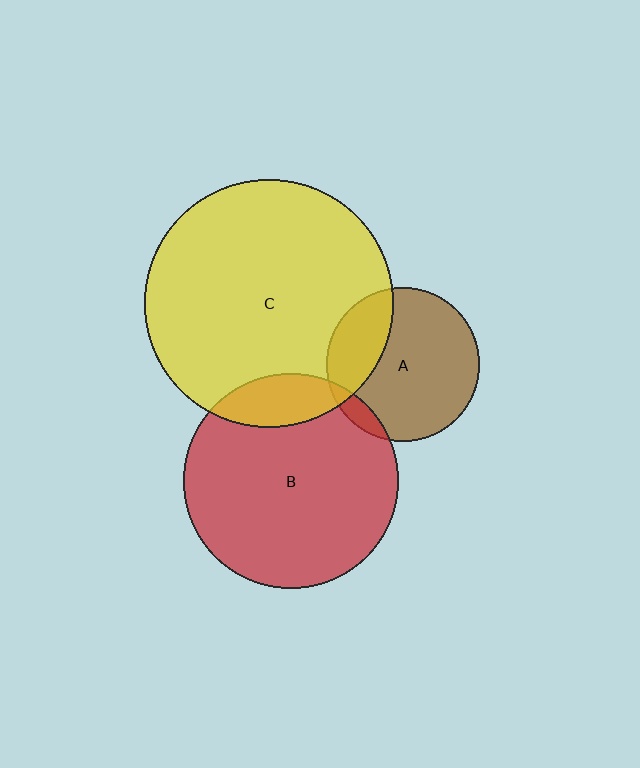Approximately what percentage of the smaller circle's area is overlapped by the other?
Approximately 5%.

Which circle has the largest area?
Circle C (yellow).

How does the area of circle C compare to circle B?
Approximately 1.3 times.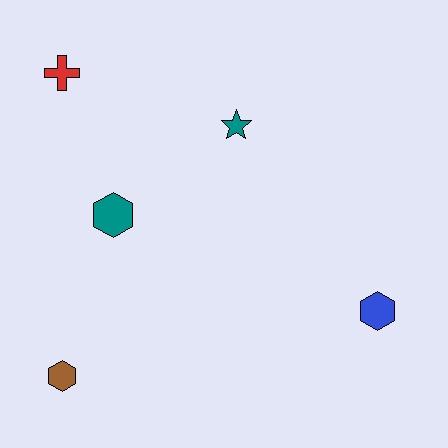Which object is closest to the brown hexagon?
The teal hexagon is closest to the brown hexagon.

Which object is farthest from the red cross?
The blue hexagon is farthest from the red cross.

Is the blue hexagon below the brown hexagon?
No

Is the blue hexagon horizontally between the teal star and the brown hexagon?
No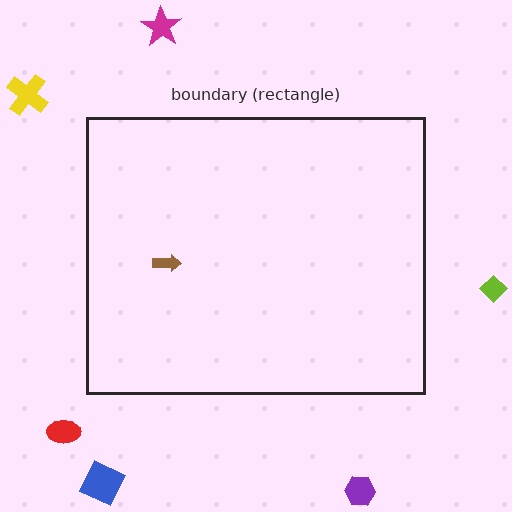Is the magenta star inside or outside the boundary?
Outside.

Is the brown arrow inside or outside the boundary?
Inside.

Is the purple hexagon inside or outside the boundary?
Outside.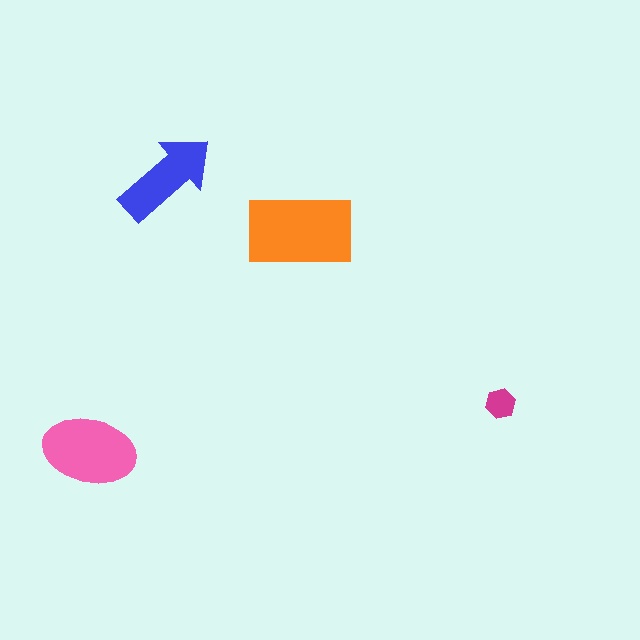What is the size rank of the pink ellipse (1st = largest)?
2nd.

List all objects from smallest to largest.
The magenta hexagon, the blue arrow, the pink ellipse, the orange rectangle.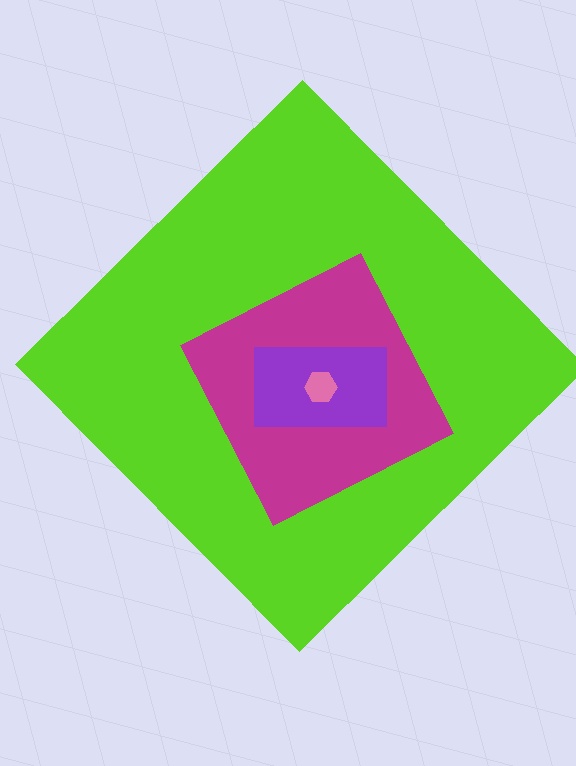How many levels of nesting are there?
4.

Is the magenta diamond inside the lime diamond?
Yes.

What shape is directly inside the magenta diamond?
The purple rectangle.